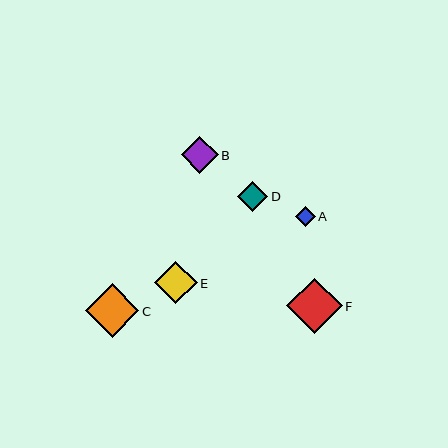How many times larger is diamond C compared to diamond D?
Diamond C is approximately 1.8 times the size of diamond D.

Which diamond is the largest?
Diamond F is the largest with a size of approximately 56 pixels.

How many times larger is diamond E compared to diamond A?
Diamond E is approximately 2.2 times the size of diamond A.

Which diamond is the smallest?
Diamond A is the smallest with a size of approximately 20 pixels.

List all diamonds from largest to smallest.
From largest to smallest: F, C, E, B, D, A.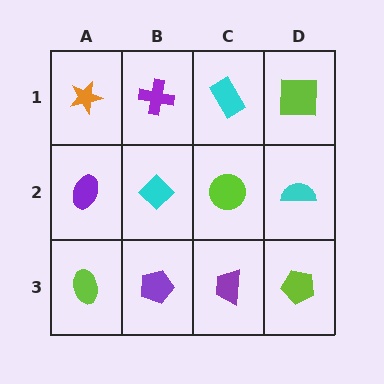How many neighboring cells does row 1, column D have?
2.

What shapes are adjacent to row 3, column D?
A cyan semicircle (row 2, column D), a purple trapezoid (row 3, column C).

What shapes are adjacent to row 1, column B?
A cyan diamond (row 2, column B), an orange star (row 1, column A), a cyan rectangle (row 1, column C).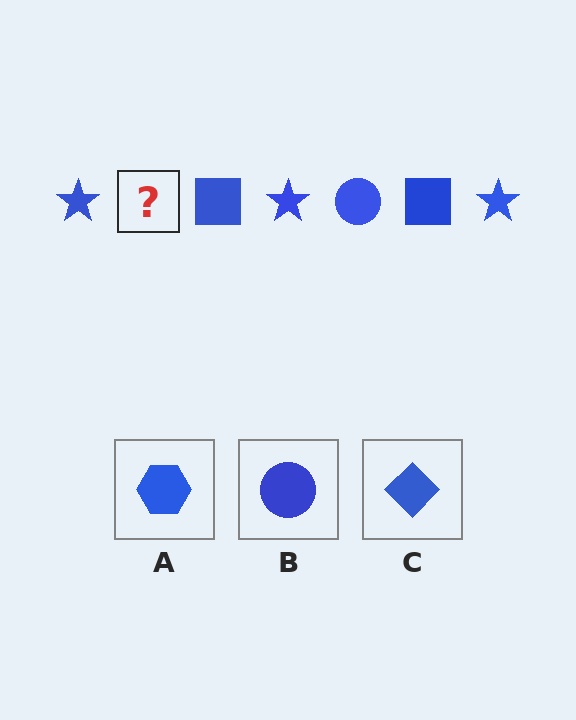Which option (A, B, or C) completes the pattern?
B.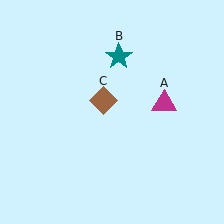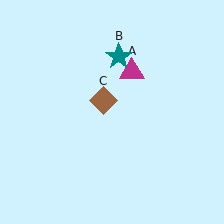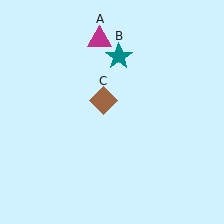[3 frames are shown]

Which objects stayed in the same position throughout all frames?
Teal star (object B) and brown diamond (object C) remained stationary.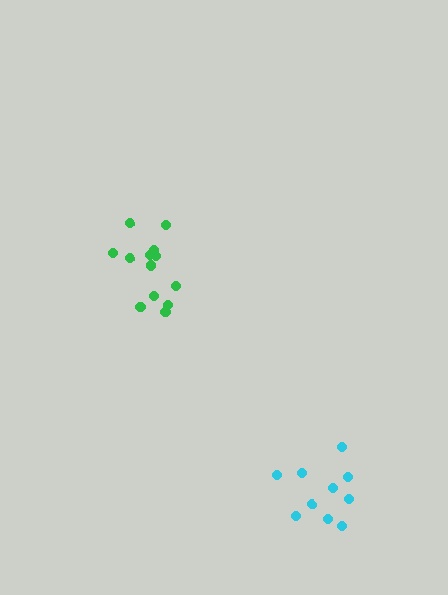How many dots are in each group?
Group 1: 13 dots, Group 2: 10 dots (23 total).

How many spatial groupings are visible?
There are 2 spatial groupings.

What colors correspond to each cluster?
The clusters are colored: green, cyan.